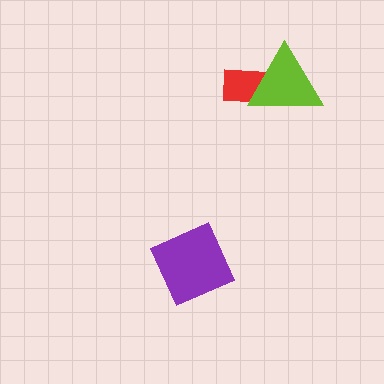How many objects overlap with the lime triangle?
1 object overlaps with the lime triangle.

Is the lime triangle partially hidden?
No, no other shape covers it.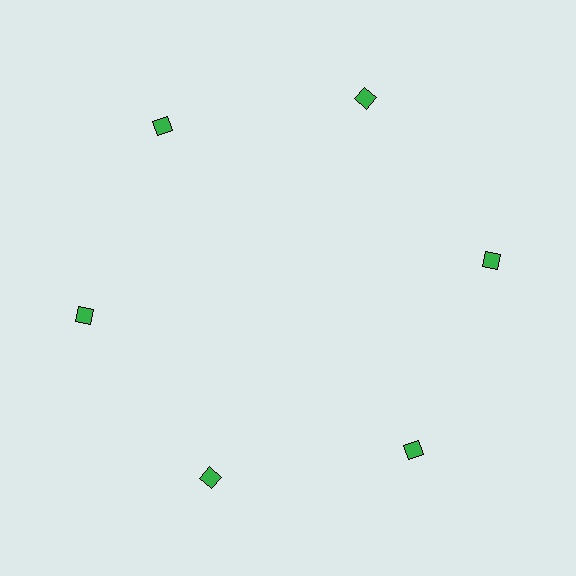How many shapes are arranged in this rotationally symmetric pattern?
There are 6 shapes, arranged in 6 groups of 1.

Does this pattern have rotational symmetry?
Yes, this pattern has 6-fold rotational symmetry. It looks the same after rotating 60 degrees around the center.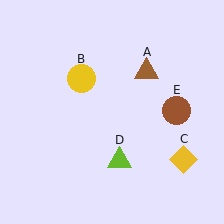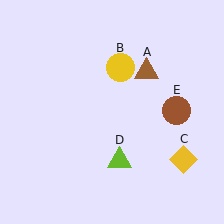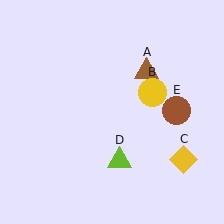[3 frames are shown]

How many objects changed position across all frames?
1 object changed position: yellow circle (object B).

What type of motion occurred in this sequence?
The yellow circle (object B) rotated clockwise around the center of the scene.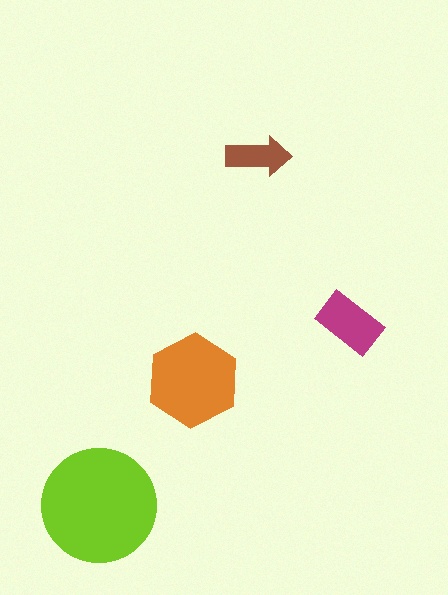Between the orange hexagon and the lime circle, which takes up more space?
The lime circle.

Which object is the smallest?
The brown arrow.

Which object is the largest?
The lime circle.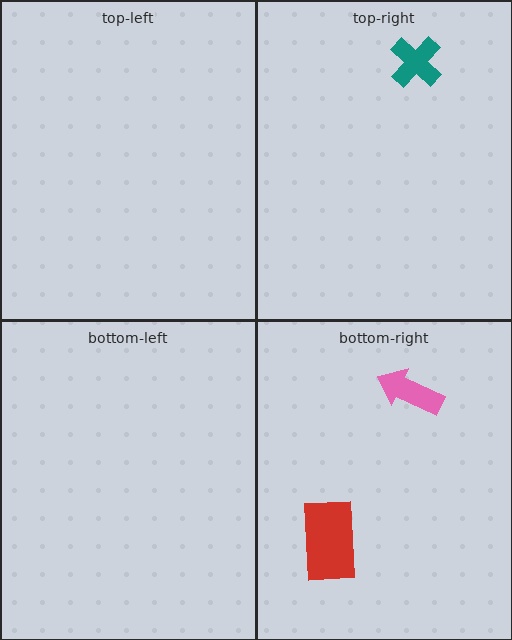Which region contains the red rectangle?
The bottom-right region.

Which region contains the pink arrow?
The bottom-right region.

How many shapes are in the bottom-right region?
2.